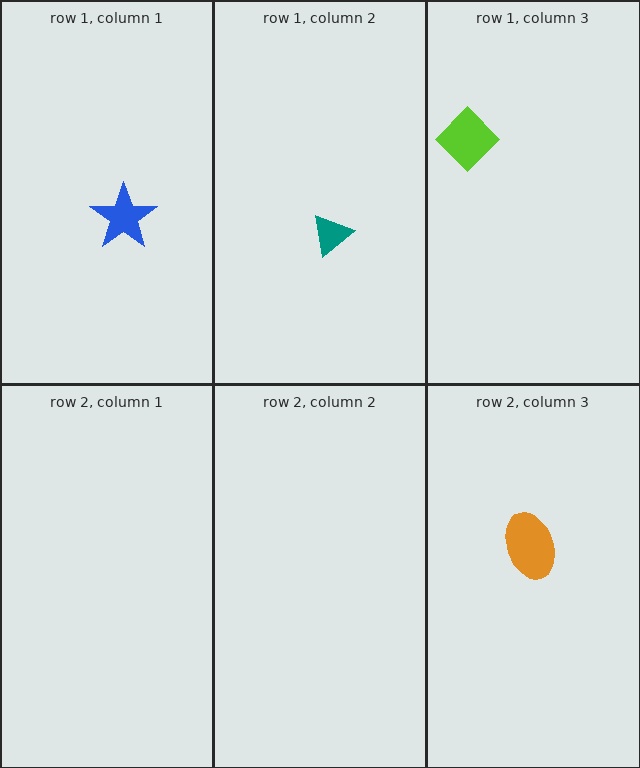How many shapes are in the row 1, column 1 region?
1.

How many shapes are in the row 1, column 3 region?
1.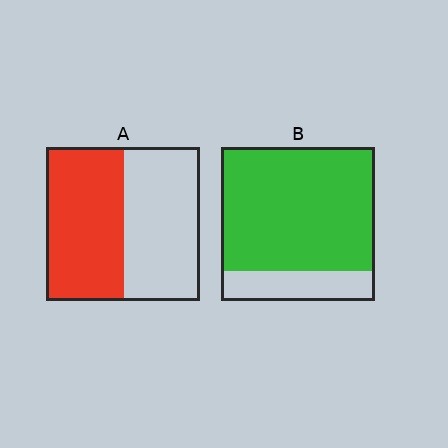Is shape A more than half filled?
Roughly half.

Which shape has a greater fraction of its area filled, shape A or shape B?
Shape B.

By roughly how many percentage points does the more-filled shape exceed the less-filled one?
By roughly 30 percentage points (B over A).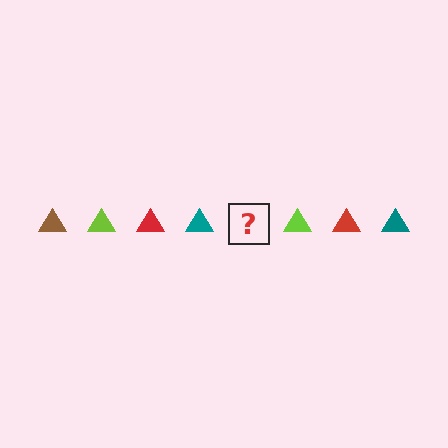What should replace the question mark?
The question mark should be replaced with a brown triangle.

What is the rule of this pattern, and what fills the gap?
The rule is that the pattern cycles through brown, lime, red, teal triangles. The gap should be filled with a brown triangle.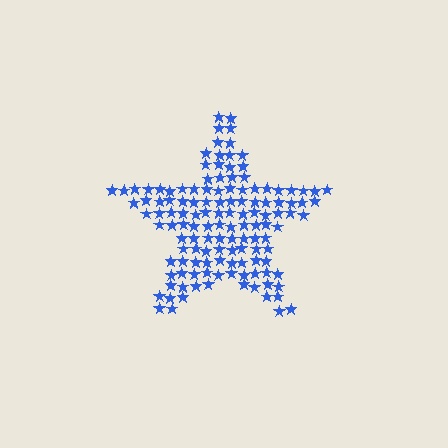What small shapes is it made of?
It is made of small stars.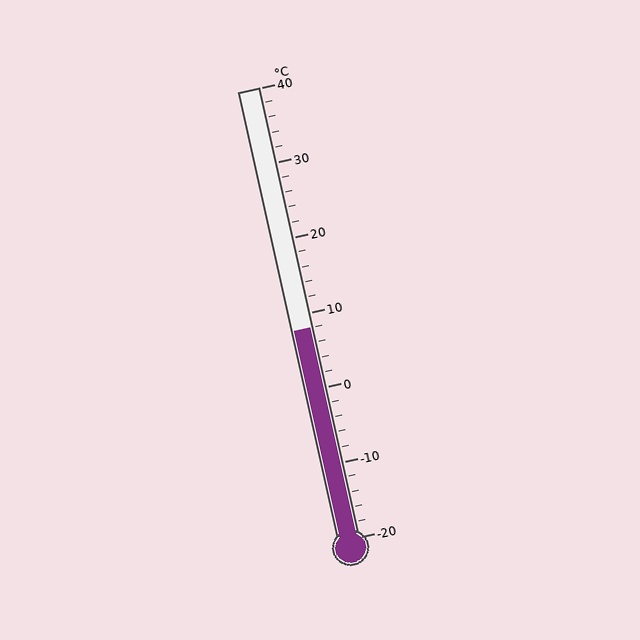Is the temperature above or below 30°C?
The temperature is below 30°C.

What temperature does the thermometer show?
The thermometer shows approximately 8°C.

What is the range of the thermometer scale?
The thermometer scale ranges from -20°C to 40°C.